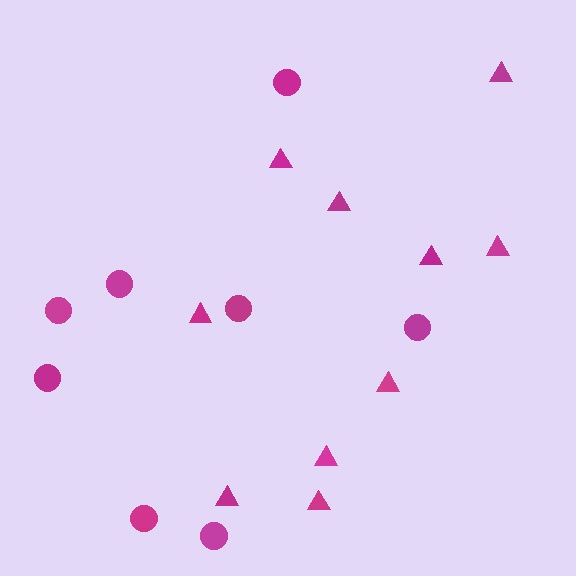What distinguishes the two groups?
There are 2 groups: one group of triangles (10) and one group of circles (8).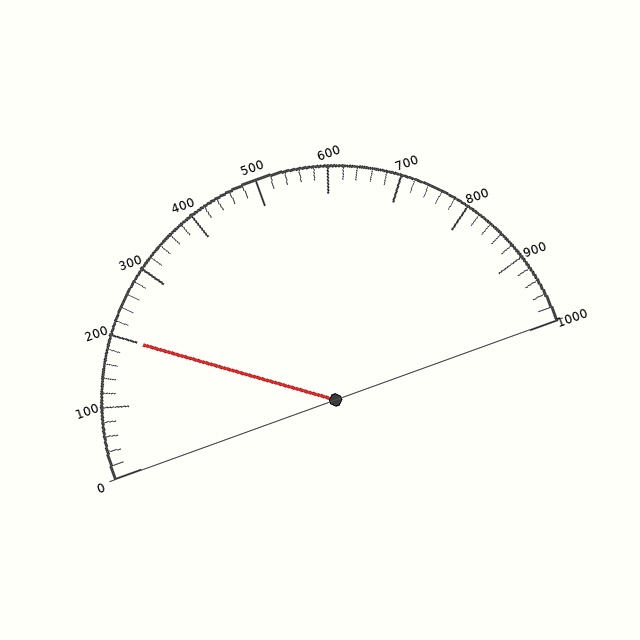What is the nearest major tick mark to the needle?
The nearest major tick mark is 200.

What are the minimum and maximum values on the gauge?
The gauge ranges from 0 to 1000.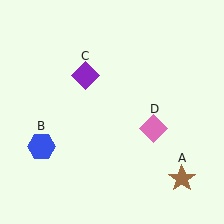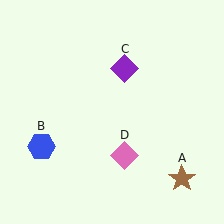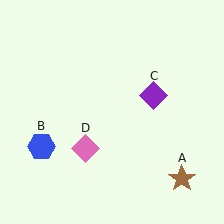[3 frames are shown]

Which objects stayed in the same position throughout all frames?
Brown star (object A) and blue hexagon (object B) remained stationary.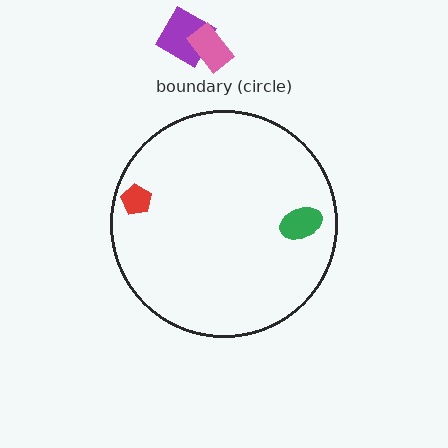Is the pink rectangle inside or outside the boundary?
Outside.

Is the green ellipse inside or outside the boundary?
Inside.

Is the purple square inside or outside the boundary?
Outside.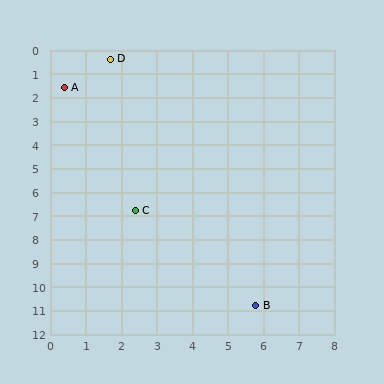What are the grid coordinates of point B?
Point B is at approximately (5.8, 10.8).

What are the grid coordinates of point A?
Point A is at approximately (0.4, 1.6).